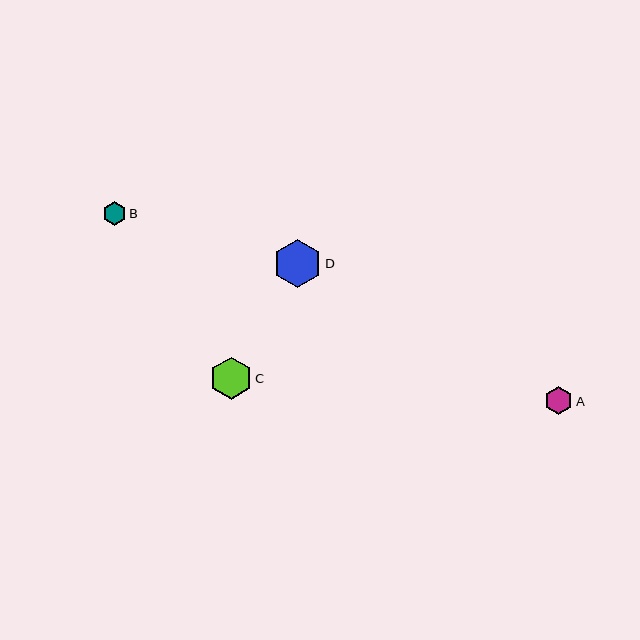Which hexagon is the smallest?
Hexagon B is the smallest with a size of approximately 23 pixels.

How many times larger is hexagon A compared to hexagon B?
Hexagon A is approximately 1.2 times the size of hexagon B.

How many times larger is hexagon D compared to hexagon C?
Hexagon D is approximately 1.1 times the size of hexagon C.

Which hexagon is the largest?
Hexagon D is the largest with a size of approximately 48 pixels.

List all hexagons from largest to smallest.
From largest to smallest: D, C, A, B.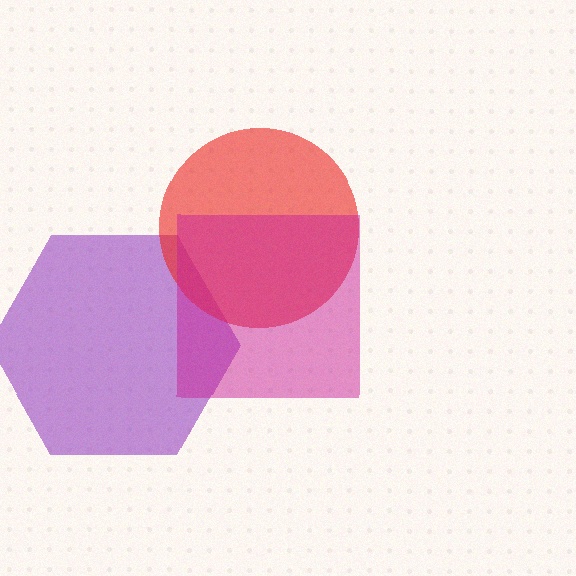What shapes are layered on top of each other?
The layered shapes are: a purple hexagon, a red circle, a magenta square.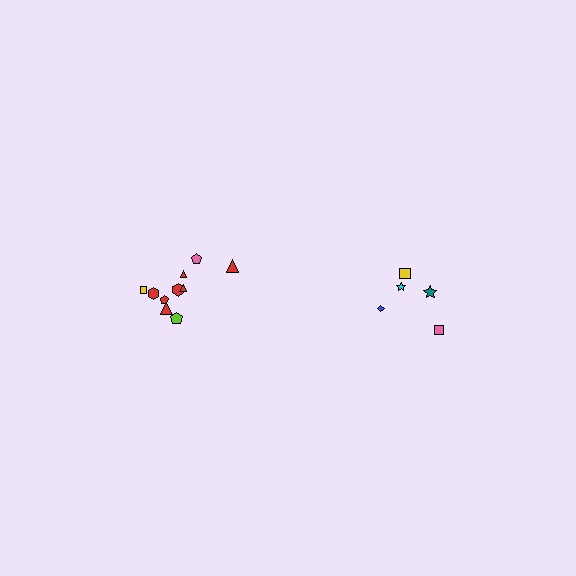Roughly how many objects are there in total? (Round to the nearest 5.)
Roughly 15 objects in total.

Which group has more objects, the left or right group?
The left group.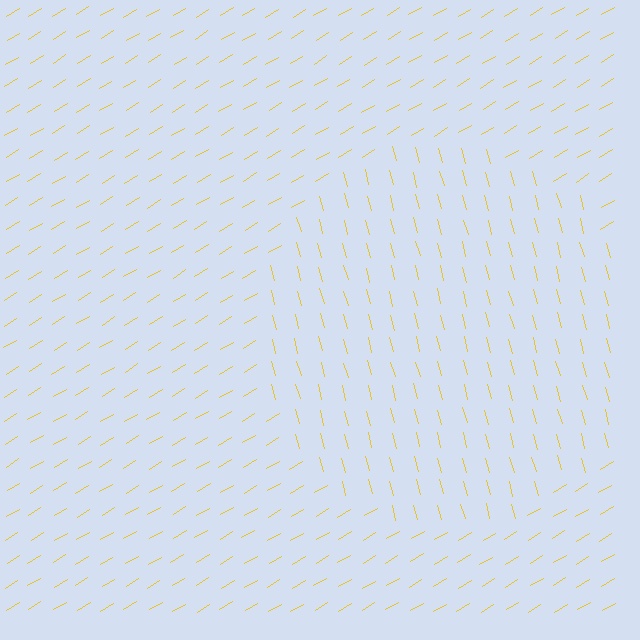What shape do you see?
I see a circle.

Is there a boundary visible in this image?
Yes, there is a texture boundary formed by a change in line orientation.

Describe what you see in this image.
The image is filled with small yellow line segments. A circle region in the image has lines oriented differently from the surrounding lines, creating a visible texture boundary.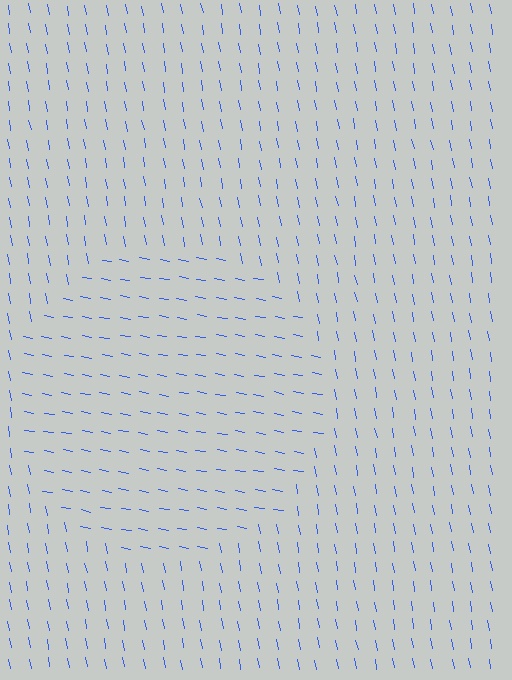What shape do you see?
I see a circle.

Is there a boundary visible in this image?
Yes, there is a texture boundary formed by a change in line orientation.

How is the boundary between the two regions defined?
The boundary is defined purely by a change in line orientation (approximately 70 degrees difference). All lines are the same color and thickness.